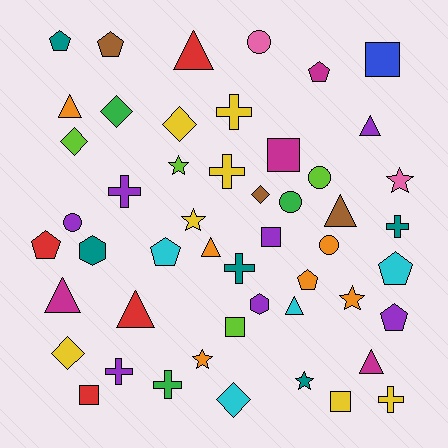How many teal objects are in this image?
There are 5 teal objects.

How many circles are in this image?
There are 5 circles.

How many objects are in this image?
There are 50 objects.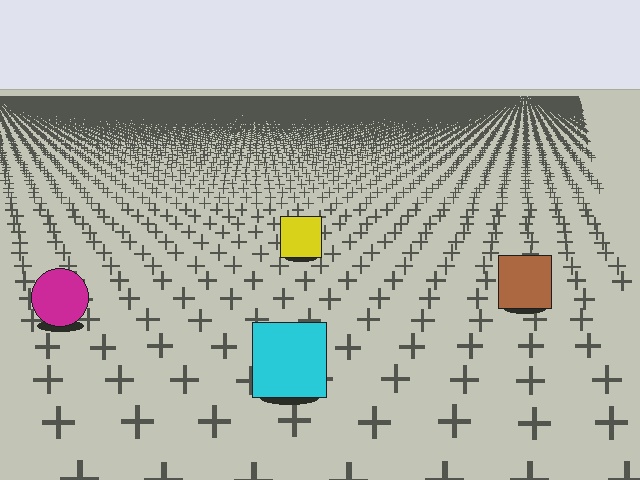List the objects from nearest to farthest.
From nearest to farthest: the cyan square, the magenta circle, the brown square, the yellow square.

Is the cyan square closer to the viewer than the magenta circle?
Yes. The cyan square is closer — you can tell from the texture gradient: the ground texture is coarser near it.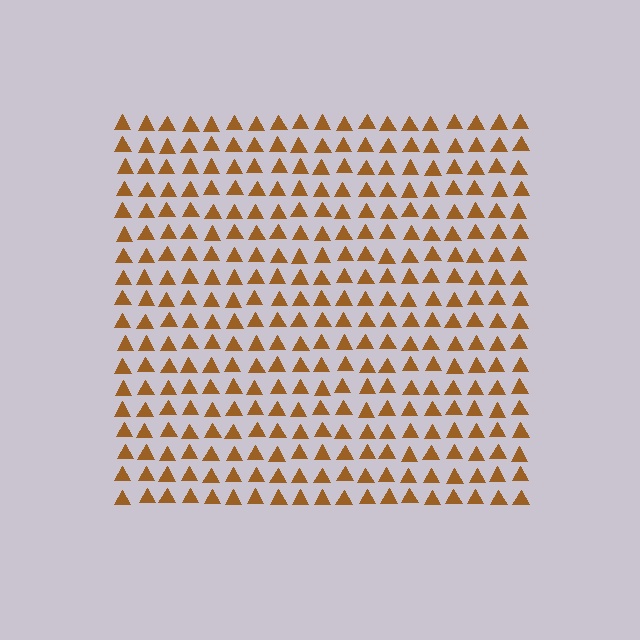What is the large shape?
The large shape is a square.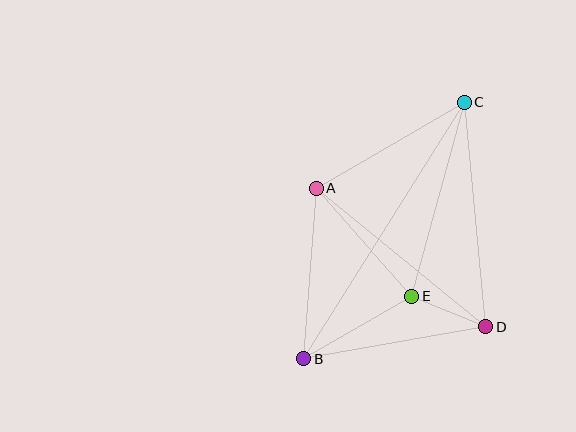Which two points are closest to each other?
Points D and E are closest to each other.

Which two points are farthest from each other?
Points B and C are farthest from each other.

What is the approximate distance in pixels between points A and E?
The distance between A and E is approximately 144 pixels.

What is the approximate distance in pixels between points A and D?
The distance between A and D is approximately 219 pixels.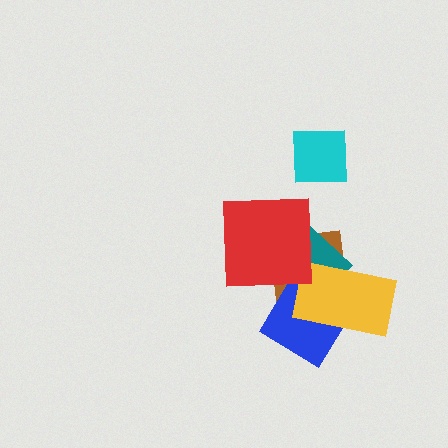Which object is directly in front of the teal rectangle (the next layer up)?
The blue diamond is directly in front of the teal rectangle.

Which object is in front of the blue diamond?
The yellow rectangle is in front of the blue diamond.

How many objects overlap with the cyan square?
0 objects overlap with the cyan square.